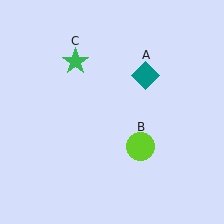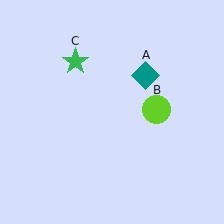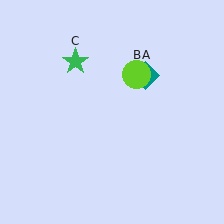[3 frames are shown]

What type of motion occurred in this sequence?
The lime circle (object B) rotated counterclockwise around the center of the scene.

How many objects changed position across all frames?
1 object changed position: lime circle (object B).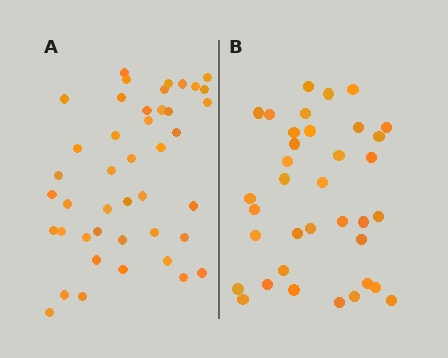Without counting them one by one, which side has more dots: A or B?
Region A (the left region) has more dots.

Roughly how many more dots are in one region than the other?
Region A has roughly 8 or so more dots than region B.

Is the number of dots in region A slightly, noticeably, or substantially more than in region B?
Region A has only slightly more — the two regions are fairly close. The ratio is roughly 1.2 to 1.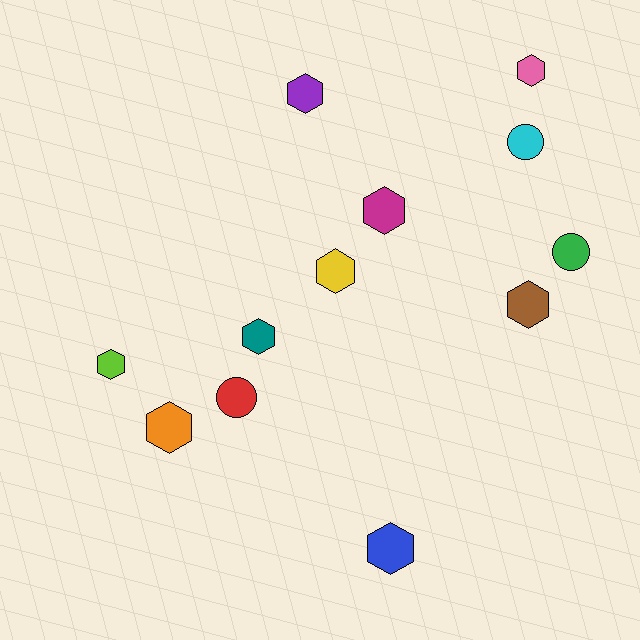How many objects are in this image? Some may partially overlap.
There are 12 objects.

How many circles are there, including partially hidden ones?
There are 3 circles.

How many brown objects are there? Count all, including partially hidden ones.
There is 1 brown object.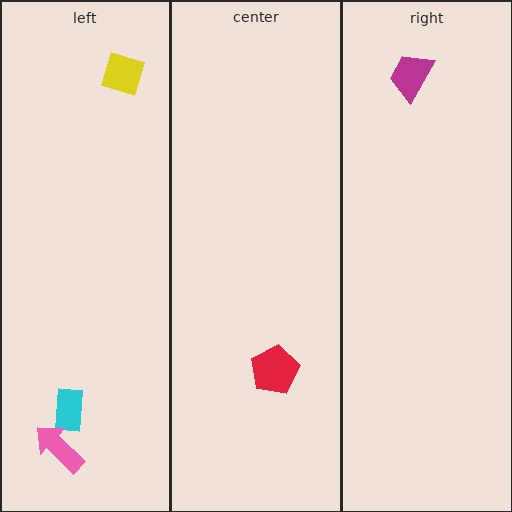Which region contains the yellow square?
The left region.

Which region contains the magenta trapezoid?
The right region.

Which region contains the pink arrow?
The left region.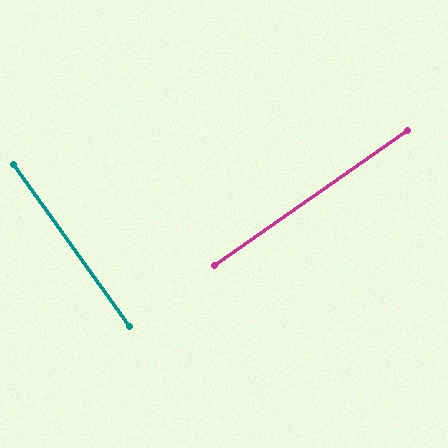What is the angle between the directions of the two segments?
Approximately 90 degrees.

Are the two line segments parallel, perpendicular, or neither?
Perpendicular — they meet at approximately 90°.